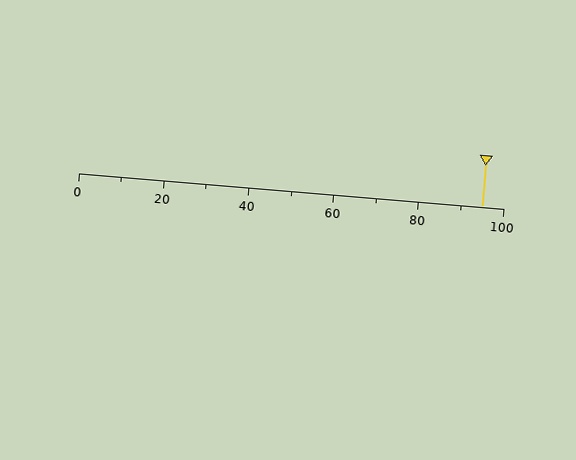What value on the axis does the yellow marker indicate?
The marker indicates approximately 95.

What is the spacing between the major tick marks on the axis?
The major ticks are spaced 20 apart.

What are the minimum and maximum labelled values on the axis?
The axis runs from 0 to 100.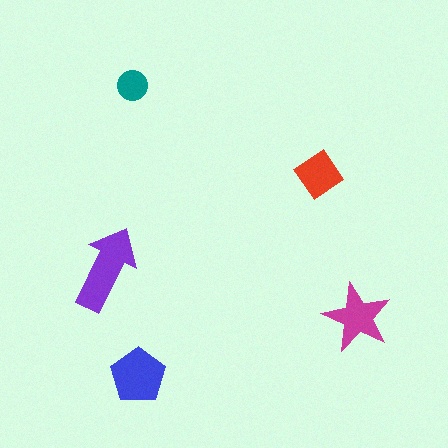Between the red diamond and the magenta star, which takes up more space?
The magenta star.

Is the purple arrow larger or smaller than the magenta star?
Larger.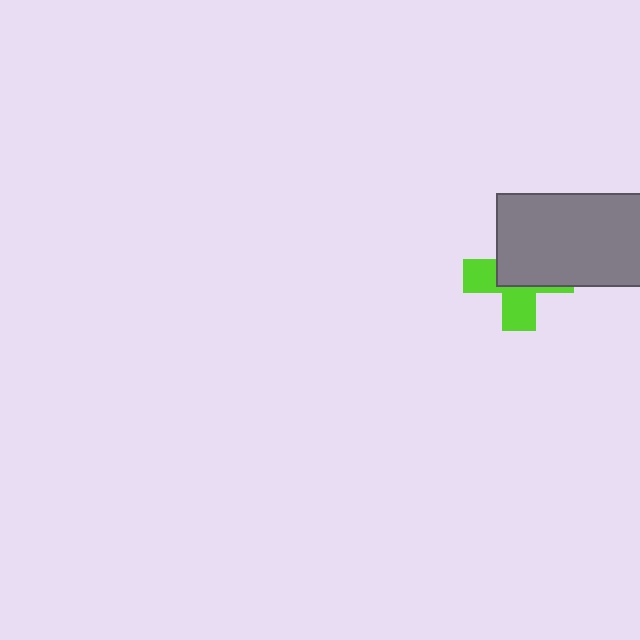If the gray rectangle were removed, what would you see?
You would see the complete lime cross.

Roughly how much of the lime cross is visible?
About half of it is visible (roughly 45%).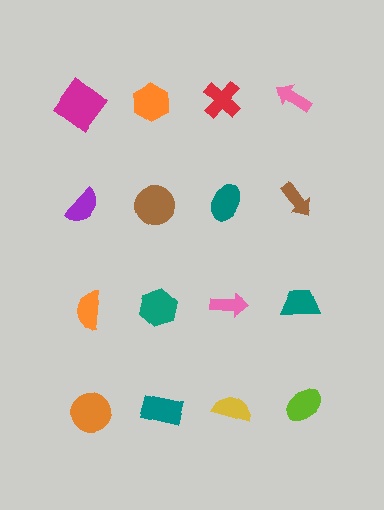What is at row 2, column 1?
A purple semicircle.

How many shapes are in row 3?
4 shapes.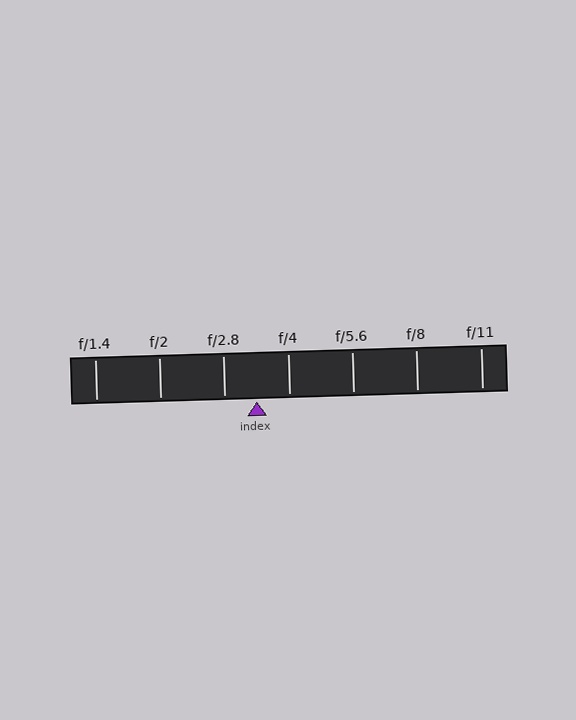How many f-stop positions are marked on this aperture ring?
There are 7 f-stop positions marked.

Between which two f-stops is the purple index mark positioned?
The index mark is between f/2.8 and f/4.